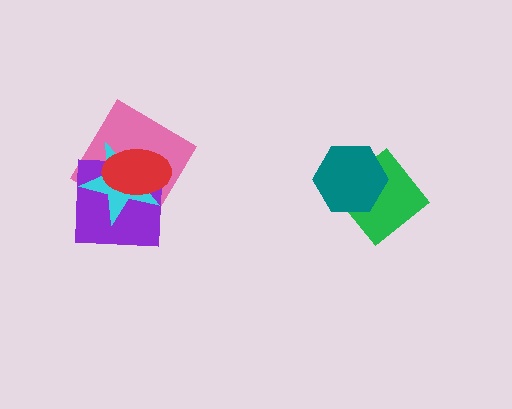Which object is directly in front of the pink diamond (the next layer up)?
The purple square is directly in front of the pink diamond.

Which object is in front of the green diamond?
The teal hexagon is in front of the green diamond.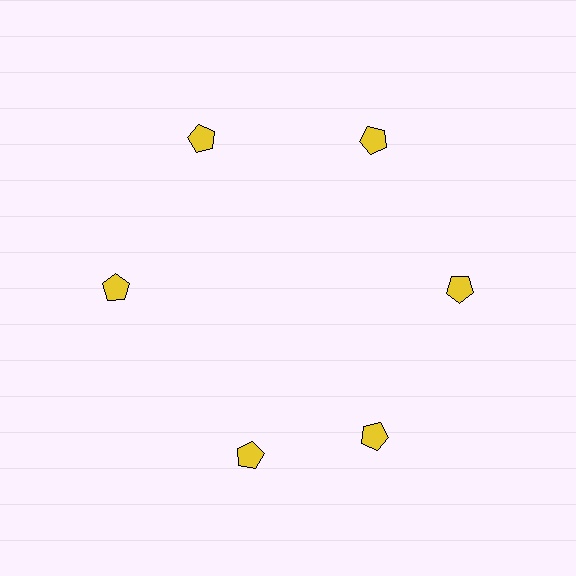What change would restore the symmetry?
The symmetry would be restored by rotating it back into even spacing with its neighbors so that all 6 pentagons sit at equal angles and equal distance from the center.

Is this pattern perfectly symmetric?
No. The 6 yellow pentagons are arranged in a ring, but one element near the 7 o'clock position is rotated out of alignment along the ring, breaking the 6-fold rotational symmetry.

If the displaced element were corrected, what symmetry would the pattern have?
It would have 6-fold rotational symmetry — the pattern would map onto itself every 60 degrees.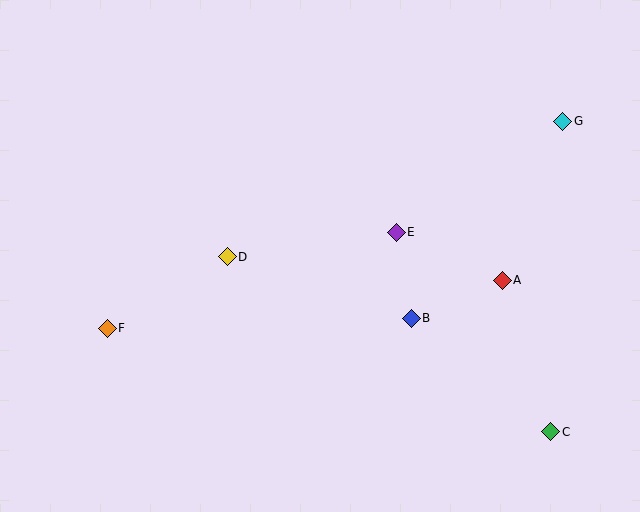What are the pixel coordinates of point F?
Point F is at (107, 328).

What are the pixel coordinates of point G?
Point G is at (563, 121).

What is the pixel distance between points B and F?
The distance between B and F is 304 pixels.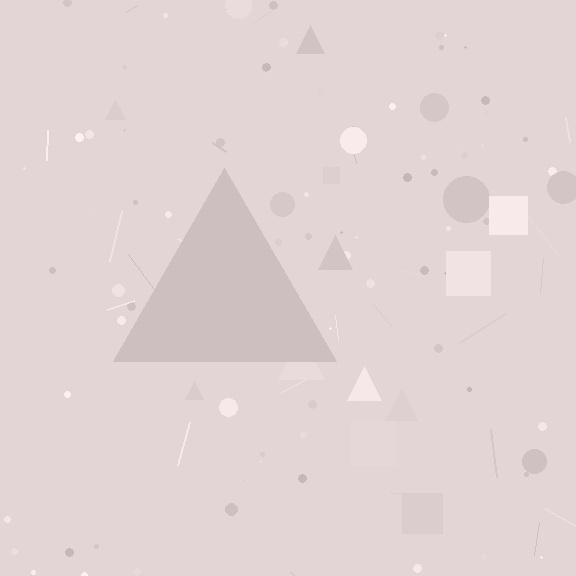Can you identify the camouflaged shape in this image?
The camouflaged shape is a triangle.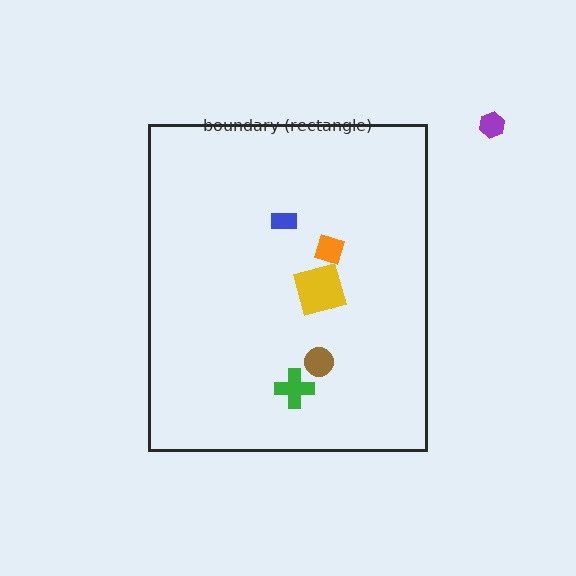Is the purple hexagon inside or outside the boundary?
Outside.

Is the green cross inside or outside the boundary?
Inside.